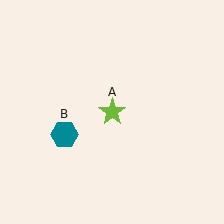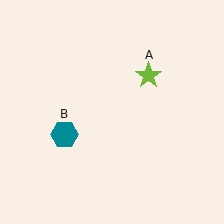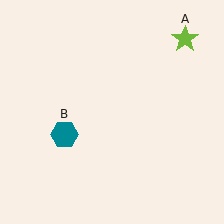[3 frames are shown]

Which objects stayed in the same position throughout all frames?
Teal hexagon (object B) remained stationary.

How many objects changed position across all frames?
1 object changed position: lime star (object A).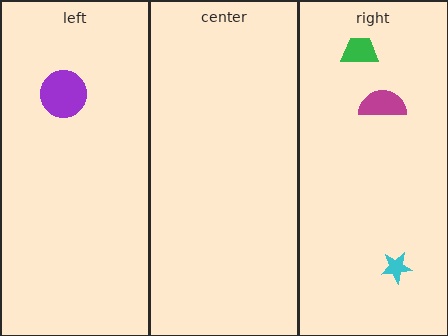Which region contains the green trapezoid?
The right region.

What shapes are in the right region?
The magenta semicircle, the cyan star, the green trapezoid.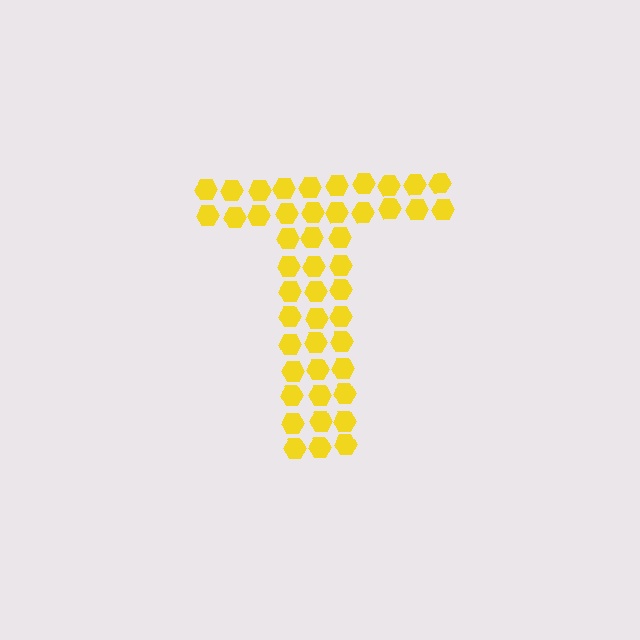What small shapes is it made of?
It is made of small hexagons.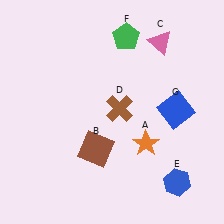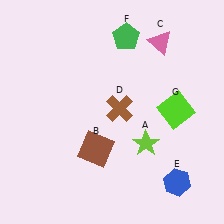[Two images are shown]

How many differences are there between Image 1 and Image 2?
There are 2 differences between the two images.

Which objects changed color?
A changed from orange to lime. G changed from blue to lime.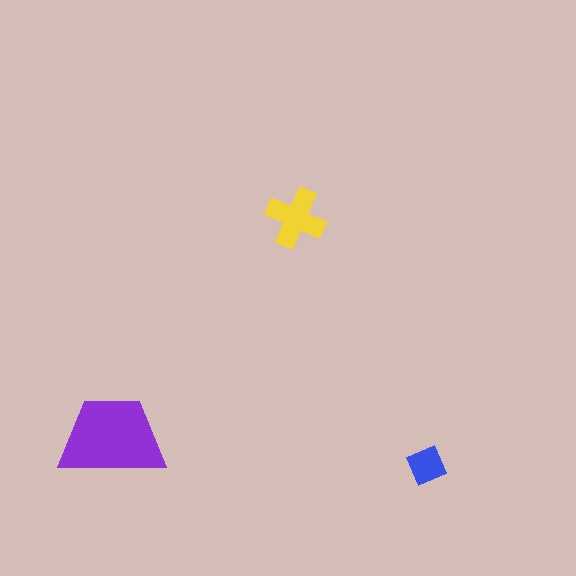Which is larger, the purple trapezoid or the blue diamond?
The purple trapezoid.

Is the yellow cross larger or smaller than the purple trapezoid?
Smaller.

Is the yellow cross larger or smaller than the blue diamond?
Larger.